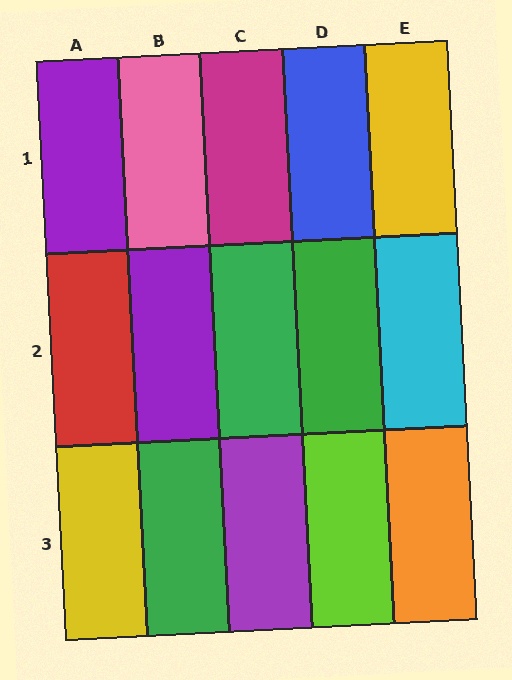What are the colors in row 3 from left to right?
Yellow, green, purple, lime, orange.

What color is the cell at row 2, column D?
Green.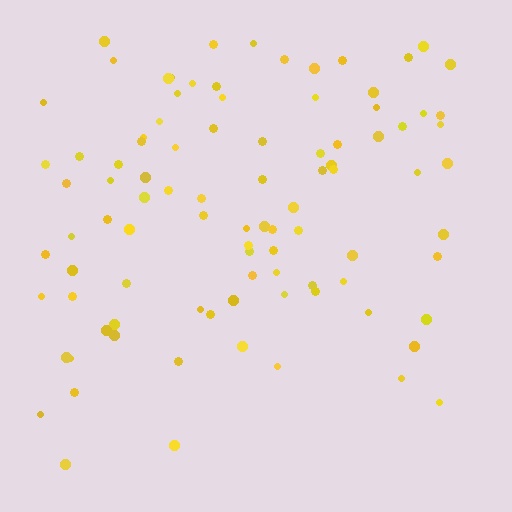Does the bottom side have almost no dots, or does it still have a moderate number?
Still a moderate number, just noticeably fewer than the top.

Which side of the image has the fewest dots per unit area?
The bottom.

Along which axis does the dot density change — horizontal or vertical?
Vertical.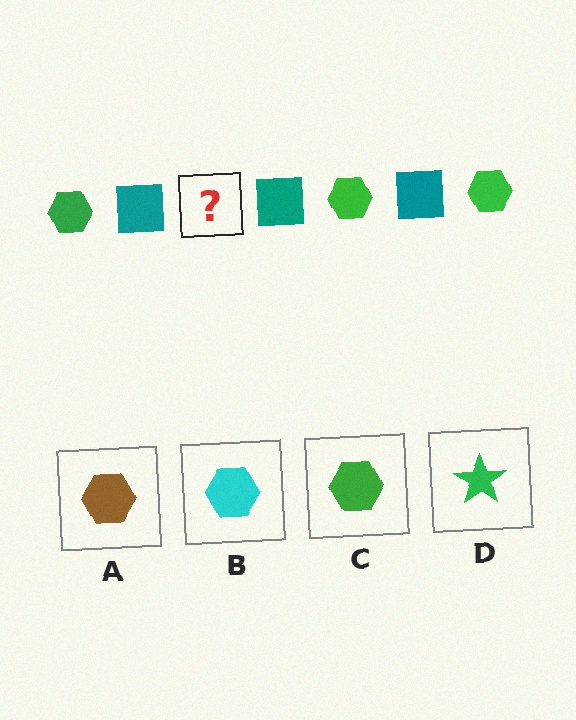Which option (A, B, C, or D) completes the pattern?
C.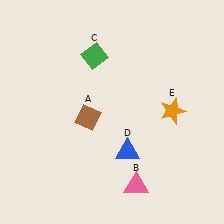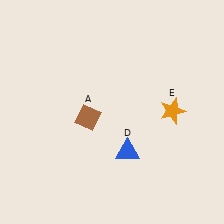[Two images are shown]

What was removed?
The pink triangle (B), the green diamond (C) were removed in Image 2.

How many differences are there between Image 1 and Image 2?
There are 2 differences between the two images.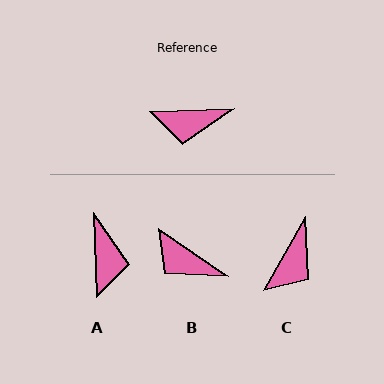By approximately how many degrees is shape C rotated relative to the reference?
Approximately 58 degrees counter-clockwise.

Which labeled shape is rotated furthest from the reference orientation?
A, about 89 degrees away.